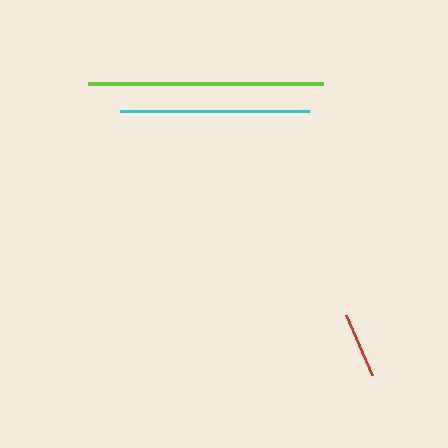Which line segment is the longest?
The lime line is the longest at approximately 235 pixels.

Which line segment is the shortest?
The red line is the shortest at approximately 65 pixels.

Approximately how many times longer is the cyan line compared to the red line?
The cyan line is approximately 2.9 times the length of the red line.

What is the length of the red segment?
The red segment is approximately 65 pixels long.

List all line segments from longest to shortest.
From longest to shortest: lime, cyan, red.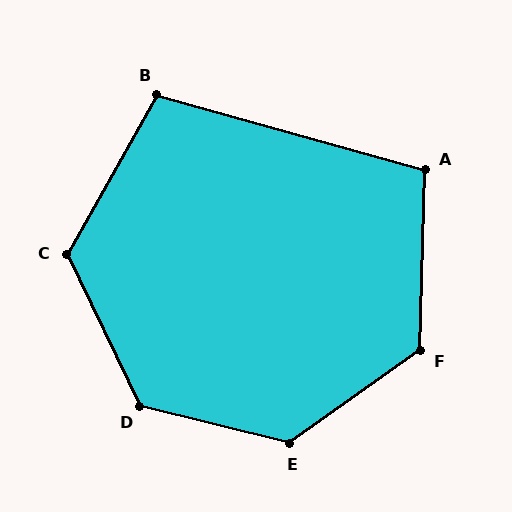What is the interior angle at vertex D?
Approximately 130 degrees (obtuse).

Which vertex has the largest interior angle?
E, at approximately 131 degrees.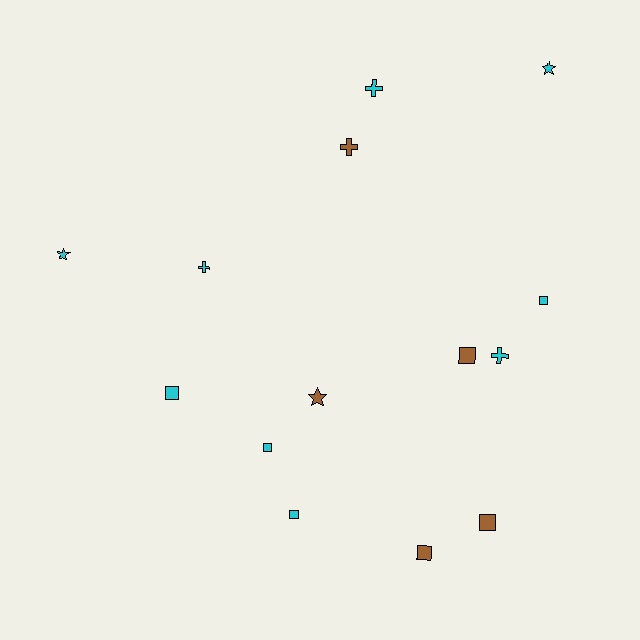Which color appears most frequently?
Cyan, with 9 objects.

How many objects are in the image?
There are 14 objects.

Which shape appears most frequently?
Square, with 7 objects.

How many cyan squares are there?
There are 4 cyan squares.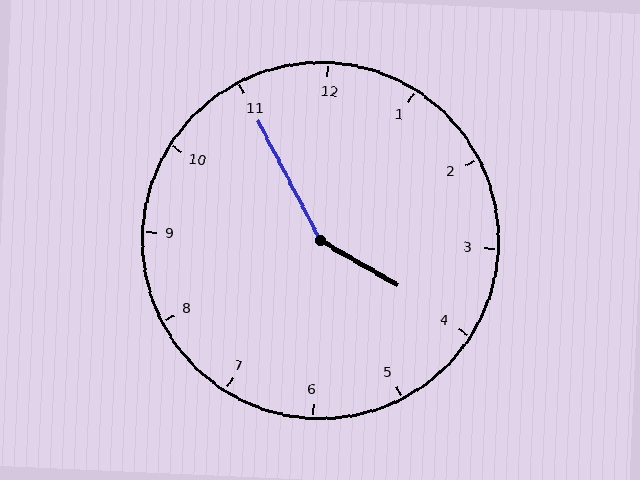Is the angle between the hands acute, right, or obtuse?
It is obtuse.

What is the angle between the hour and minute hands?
Approximately 148 degrees.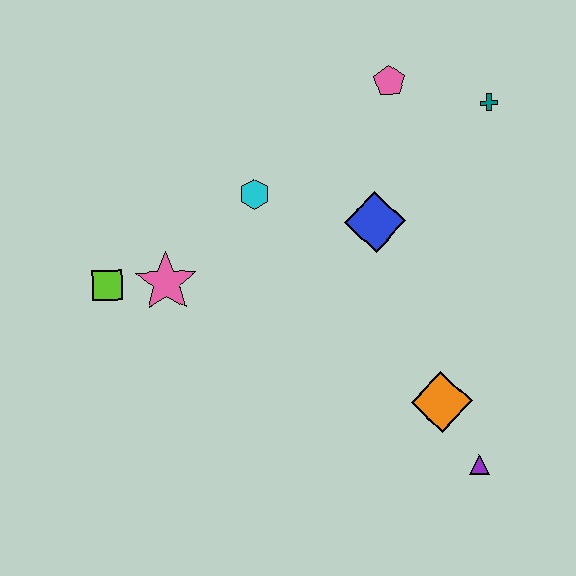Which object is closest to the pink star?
The lime square is closest to the pink star.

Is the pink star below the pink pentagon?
Yes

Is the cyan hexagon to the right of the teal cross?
No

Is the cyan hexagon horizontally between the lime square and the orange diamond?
Yes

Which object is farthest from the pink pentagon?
The purple triangle is farthest from the pink pentagon.